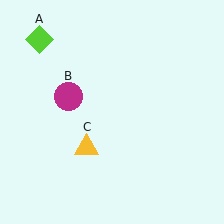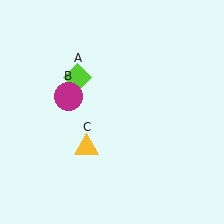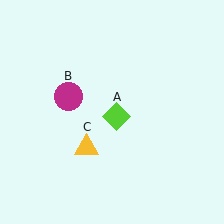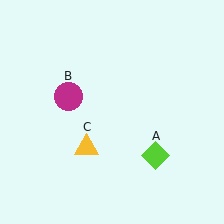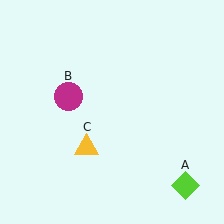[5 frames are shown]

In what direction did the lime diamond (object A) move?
The lime diamond (object A) moved down and to the right.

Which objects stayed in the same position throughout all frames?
Magenta circle (object B) and yellow triangle (object C) remained stationary.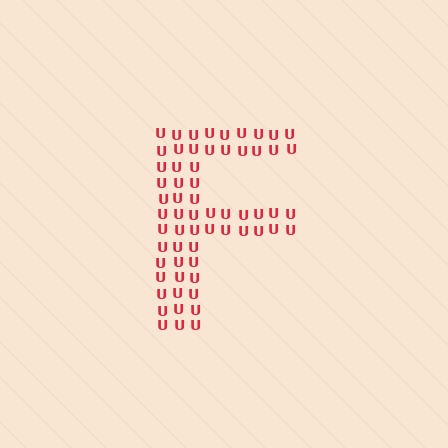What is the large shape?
The large shape is the letter F.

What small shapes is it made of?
It is made of small letter U's.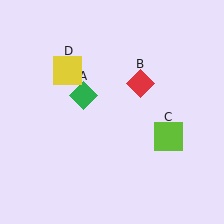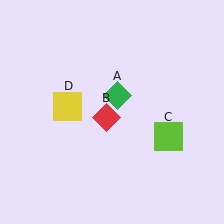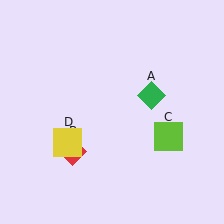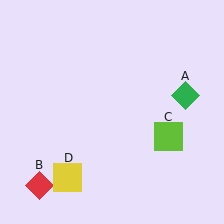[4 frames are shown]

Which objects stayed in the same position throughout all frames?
Lime square (object C) remained stationary.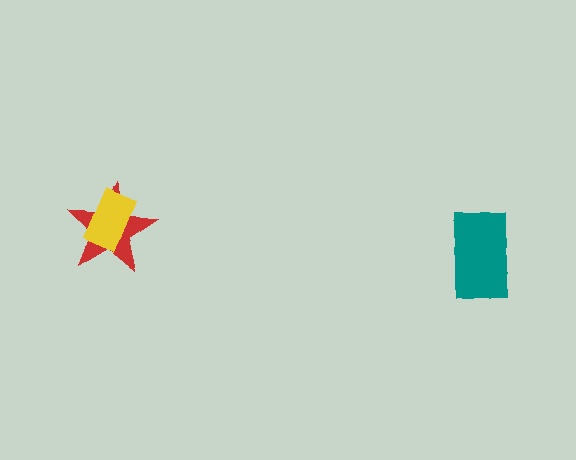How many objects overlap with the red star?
1 object overlaps with the red star.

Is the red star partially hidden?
Yes, it is partially covered by another shape.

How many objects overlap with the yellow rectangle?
1 object overlaps with the yellow rectangle.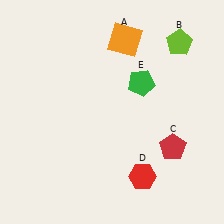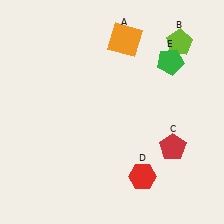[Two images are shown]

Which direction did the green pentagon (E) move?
The green pentagon (E) moved right.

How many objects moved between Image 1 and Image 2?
1 object moved between the two images.